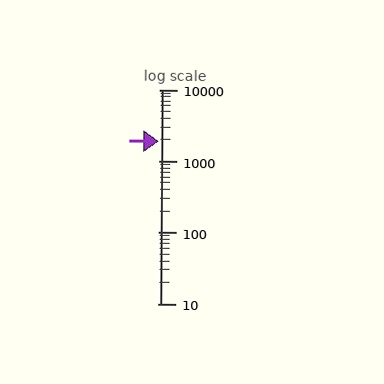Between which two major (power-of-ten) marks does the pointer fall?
The pointer is between 1000 and 10000.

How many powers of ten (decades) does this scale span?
The scale spans 3 decades, from 10 to 10000.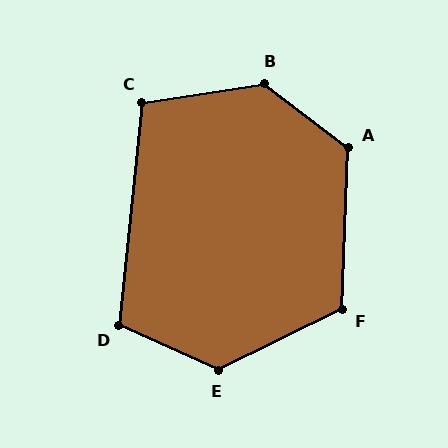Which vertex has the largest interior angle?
B, at approximately 134 degrees.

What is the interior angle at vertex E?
Approximately 130 degrees (obtuse).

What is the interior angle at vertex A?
Approximately 125 degrees (obtuse).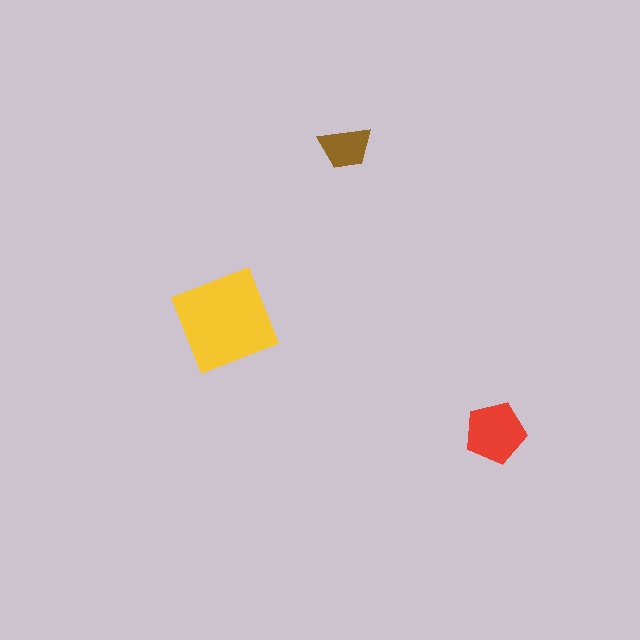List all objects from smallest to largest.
The brown trapezoid, the red pentagon, the yellow diamond.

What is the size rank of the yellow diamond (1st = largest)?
1st.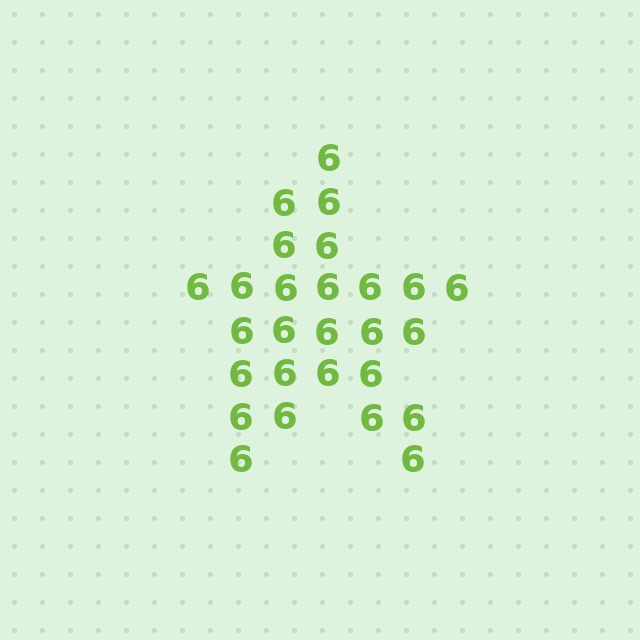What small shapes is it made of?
It is made of small digit 6's.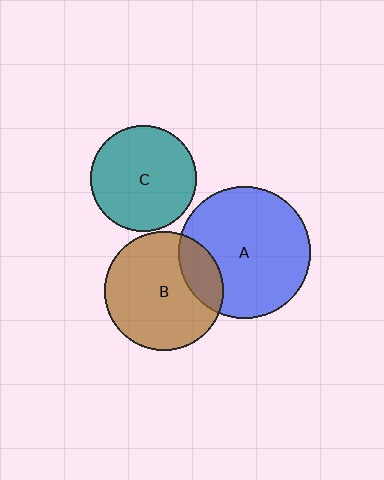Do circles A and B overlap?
Yes.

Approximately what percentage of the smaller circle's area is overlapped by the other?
Approximately 20%.